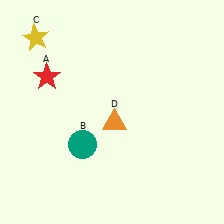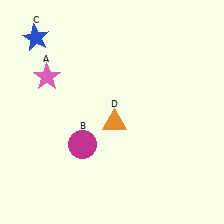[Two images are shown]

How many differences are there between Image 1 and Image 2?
There are 3 differences between the two images.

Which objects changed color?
A changed from red to pink. B changed from teal to magenta. C changed from yellow to blue.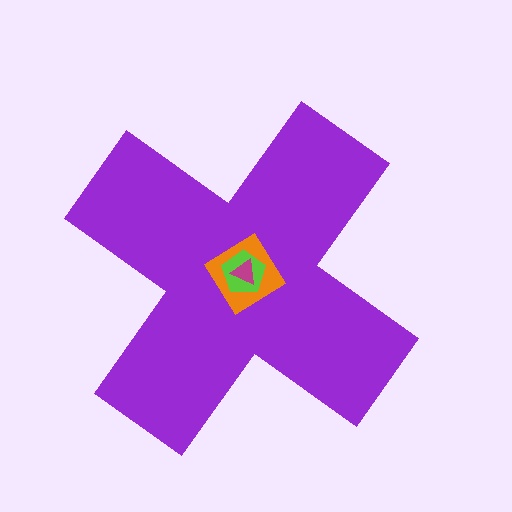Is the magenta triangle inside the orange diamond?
Yes.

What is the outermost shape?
The purple cross.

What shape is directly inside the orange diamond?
The lime pentagon.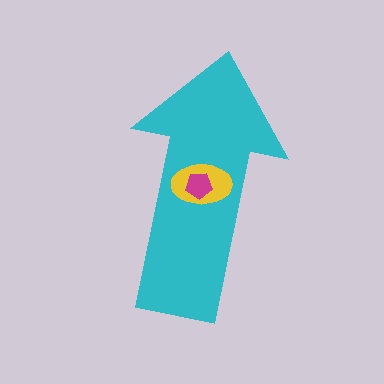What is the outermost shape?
The cyan arrow.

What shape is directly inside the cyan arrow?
The yellow ellipse.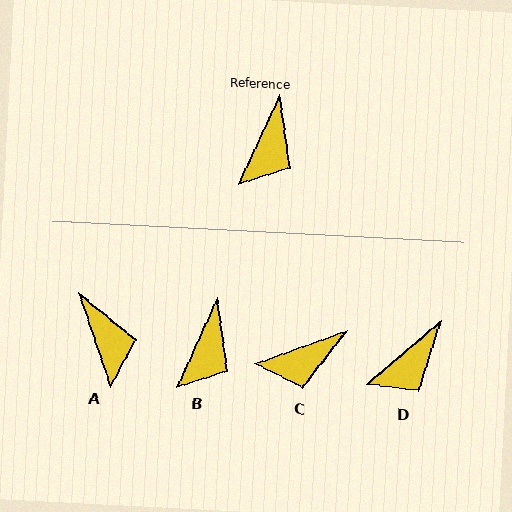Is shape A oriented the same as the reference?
No, it is off by about 43 degrees.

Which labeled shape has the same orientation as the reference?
B.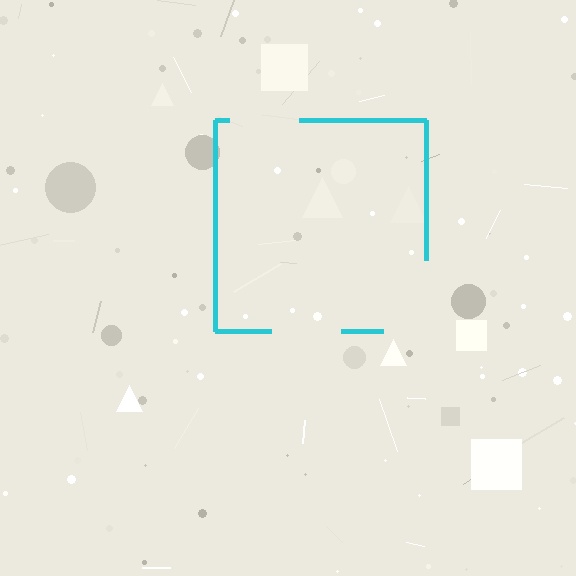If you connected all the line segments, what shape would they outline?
They would outline a square.